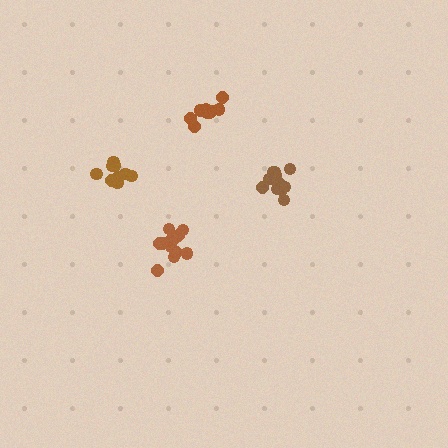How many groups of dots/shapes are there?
There are 4 groups.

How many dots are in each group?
Group 1: 14 dots, Group 2: 13 dots, Group 3: 10 dots, Group 4: 9 dots (46 total).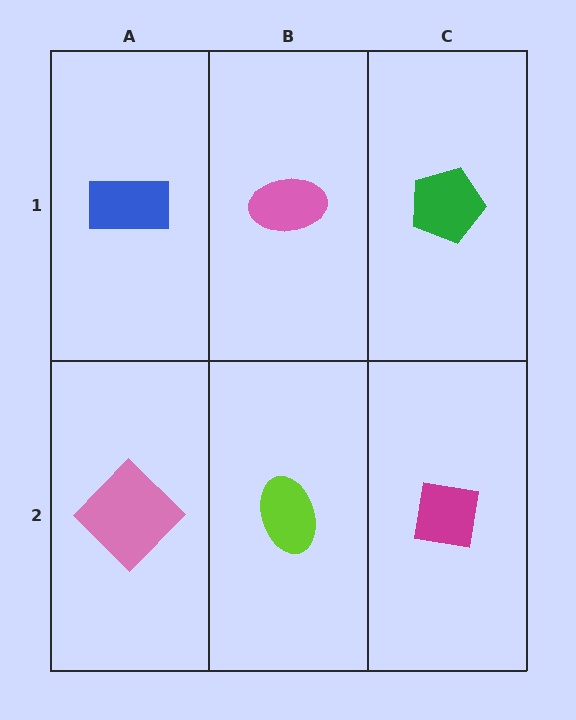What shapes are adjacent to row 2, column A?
A blue rectangle (row 1, column A), a lime ellipse (row 2, column B).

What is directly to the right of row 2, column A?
A lime ellipse.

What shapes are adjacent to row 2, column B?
A pink ellipse (row 1, column B), a pink diamond (row 2, column A), a magenta square (row 2, column C).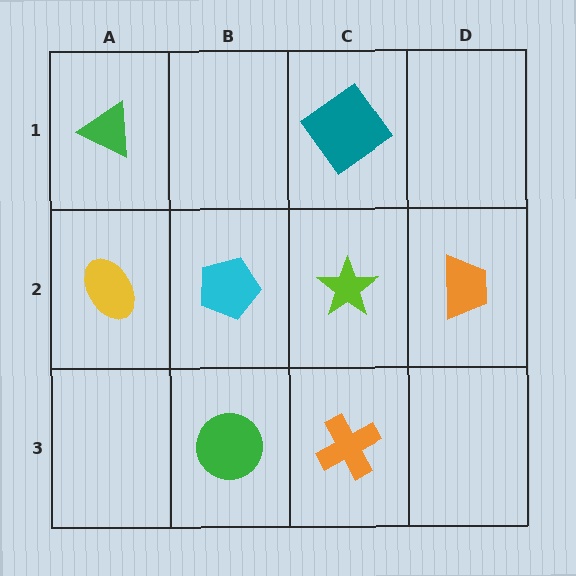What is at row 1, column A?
A green triangle.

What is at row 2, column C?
A lime star.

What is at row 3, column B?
A green circle.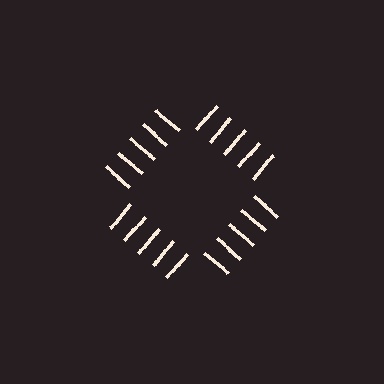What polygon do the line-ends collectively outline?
An illusory square — the line segments terminate on its edges but no continuous stroke is drawn.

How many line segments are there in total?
20 — 5 along each of the 4 edges.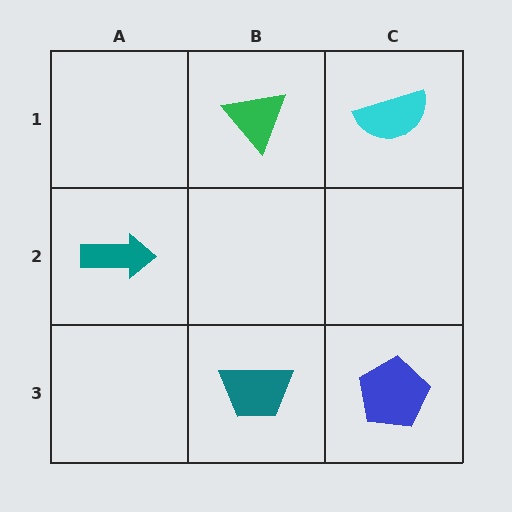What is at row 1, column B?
A green triangle.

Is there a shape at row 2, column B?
No, that cell is empty.